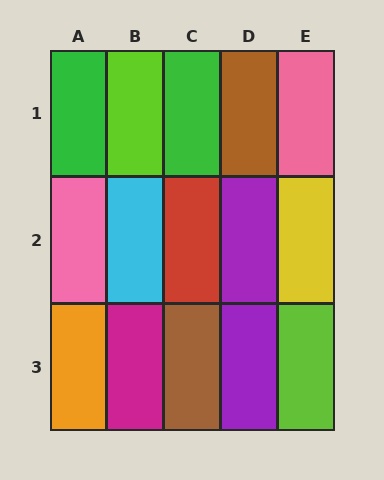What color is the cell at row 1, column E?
Pink.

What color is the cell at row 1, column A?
Green.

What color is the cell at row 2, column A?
Pink.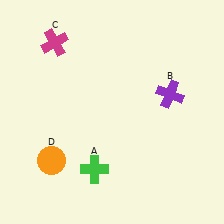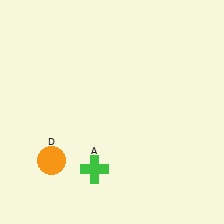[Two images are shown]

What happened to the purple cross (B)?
The purple cross (B) was removed in Image 2. It was in the top-right area of Image 1.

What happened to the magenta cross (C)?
The magenta cross (C) was removed in Image 2. It was in the top-left area of Image 1.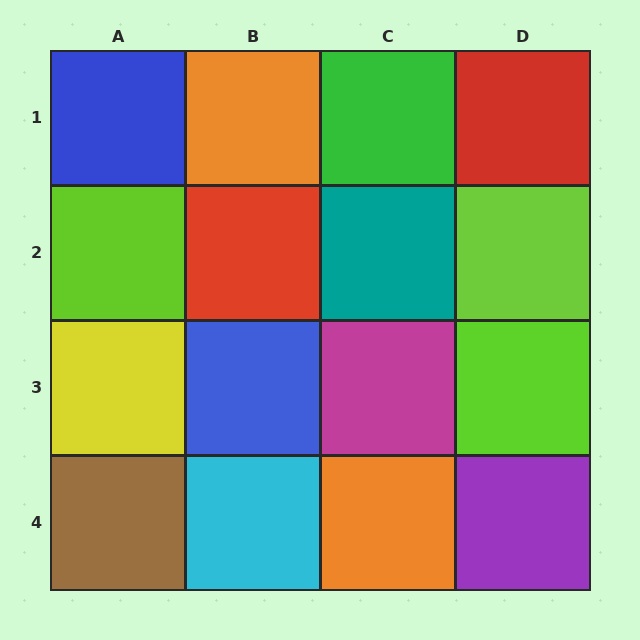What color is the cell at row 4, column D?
Purple.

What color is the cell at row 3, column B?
Blue.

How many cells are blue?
2 cells are blue.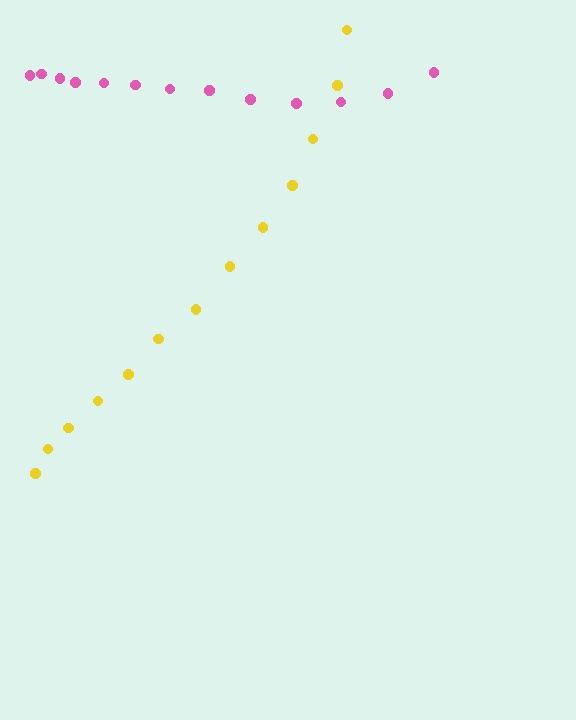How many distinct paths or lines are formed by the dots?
There are 2 distinct paths.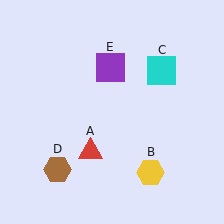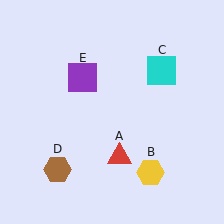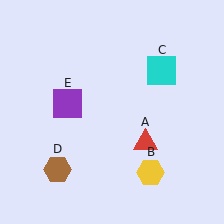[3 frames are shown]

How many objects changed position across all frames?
2 objects changed position: red triangle (object A), purple square (object E).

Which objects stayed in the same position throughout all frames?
Yellow hexagon (object B) and cyan square (object C) and brown hexagon (object D) remained stationary.